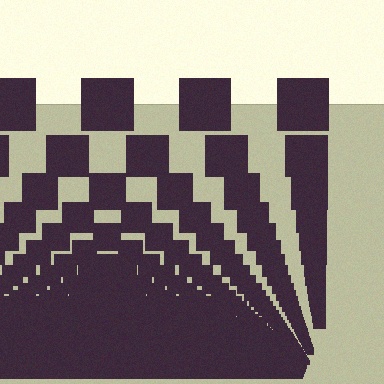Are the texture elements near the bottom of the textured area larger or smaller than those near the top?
Smaller. The gradient is inverted — elements near the bottom are smaller and denser.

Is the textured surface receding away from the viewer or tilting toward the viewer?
The surface appears to tilt toward the viewer. Texture elements get larger and sparser toward the top.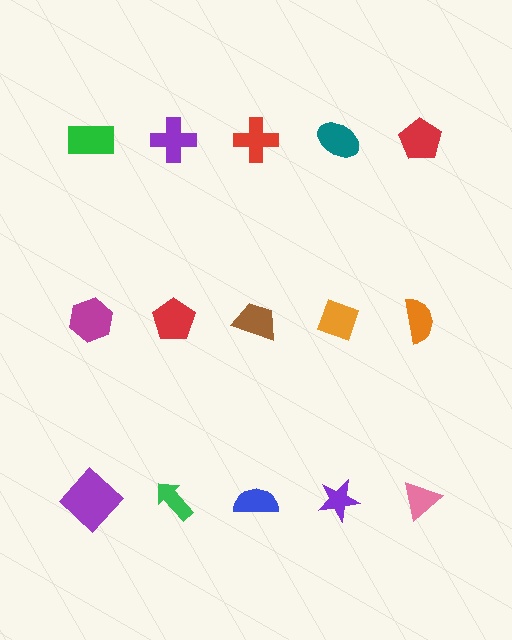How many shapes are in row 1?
5 shapes.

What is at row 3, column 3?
A blue semicircle.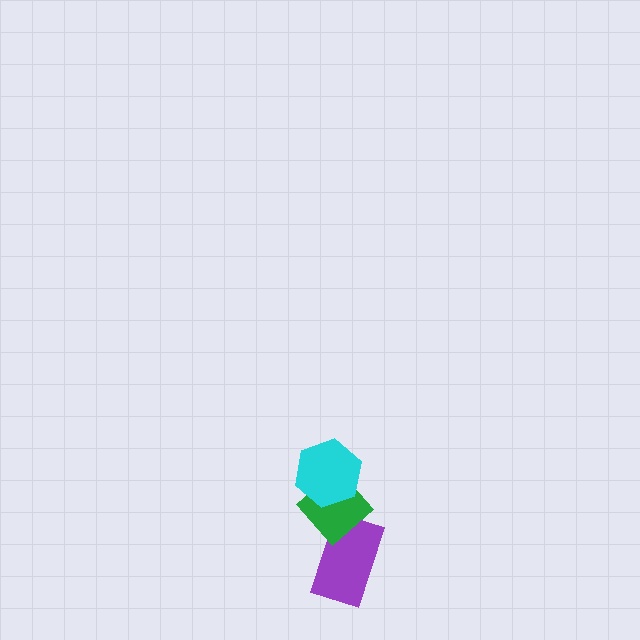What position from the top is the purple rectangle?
The purple rectangle is 3rd from the top.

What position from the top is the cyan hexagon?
The cyan hexagon is 1st from the top.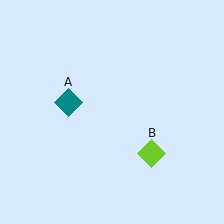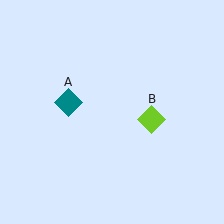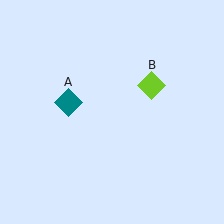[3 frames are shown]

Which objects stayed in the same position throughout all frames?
Teal diamond (object A) remained stationary.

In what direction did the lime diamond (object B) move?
The lime diamond (object B) moved up.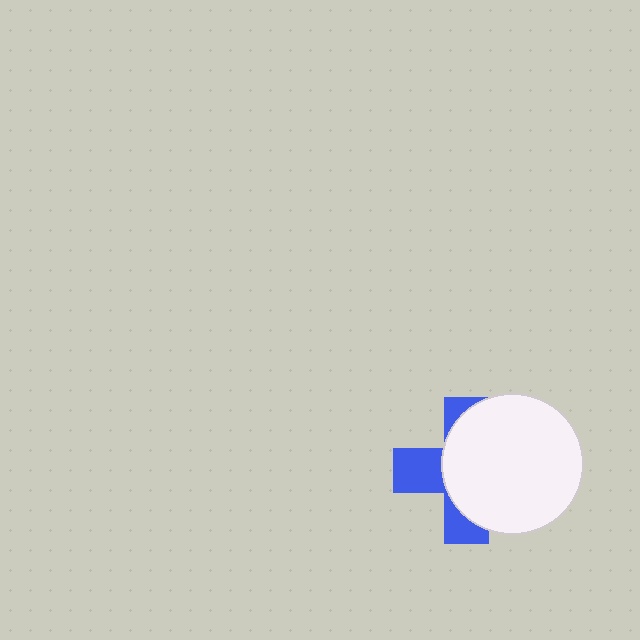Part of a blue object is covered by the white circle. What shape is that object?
It is a cross.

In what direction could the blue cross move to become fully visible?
The blue cross could move left. That would shift it out from behind the white circle entirely.